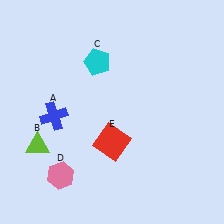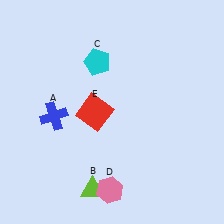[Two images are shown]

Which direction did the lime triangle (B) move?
The lime triangle (B) moved right.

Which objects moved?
The objects that moved are: the lime triangle (B), the pink hexagon (D), the red square (E).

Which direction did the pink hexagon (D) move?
The pink hexagon (D) moved right.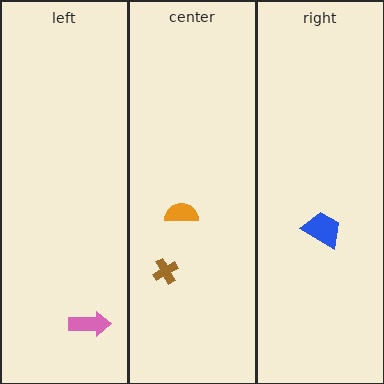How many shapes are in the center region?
2.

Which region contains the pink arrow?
The left region.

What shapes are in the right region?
The blue trapezoid.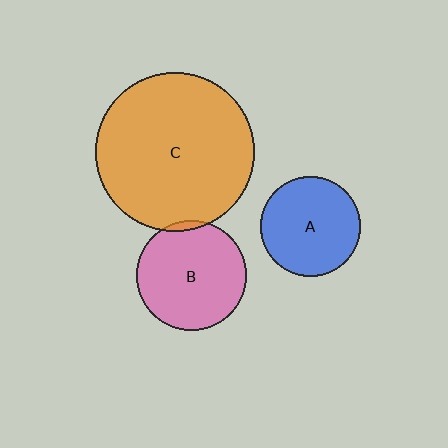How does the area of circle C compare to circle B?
Approximately 2.1 times.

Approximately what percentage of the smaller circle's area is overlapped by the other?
Approximately 5%.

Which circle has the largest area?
Circle C (orange).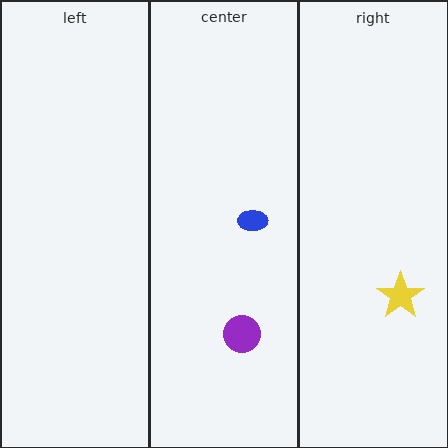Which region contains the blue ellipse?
The center region.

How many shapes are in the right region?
1.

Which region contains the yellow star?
The right region.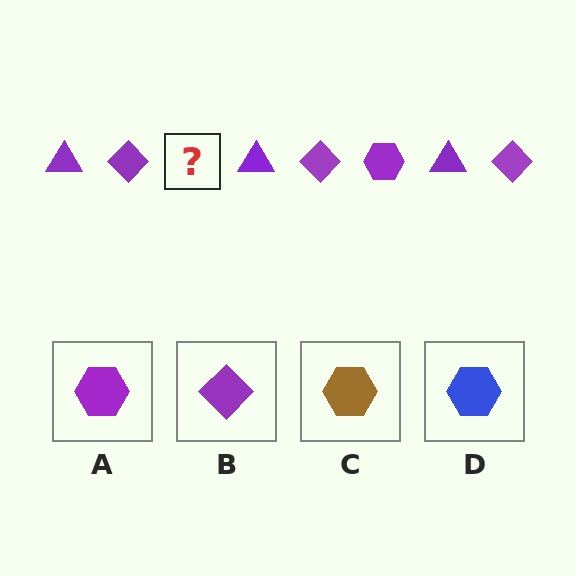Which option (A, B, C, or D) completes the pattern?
A.